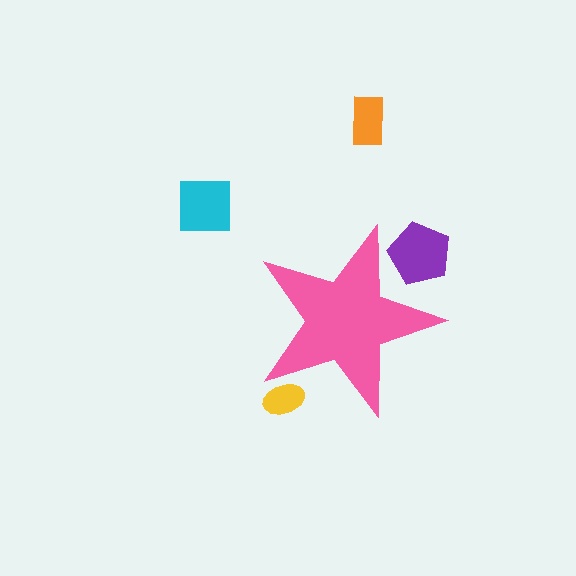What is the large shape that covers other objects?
A pink star.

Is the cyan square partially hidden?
No, the cyan square is fully visible.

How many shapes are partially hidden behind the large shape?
2 shapes are partially hidden.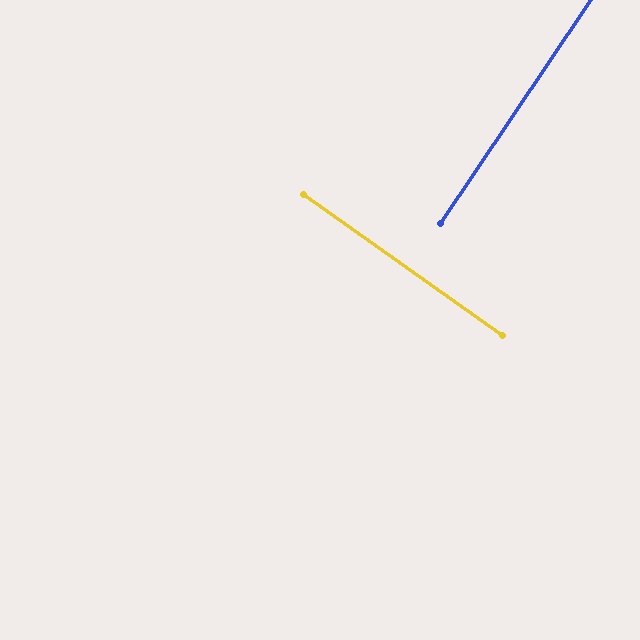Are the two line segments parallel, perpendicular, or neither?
Perpendicular — they meet at approximately 89°.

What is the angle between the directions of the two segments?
Approximately 89 degrees.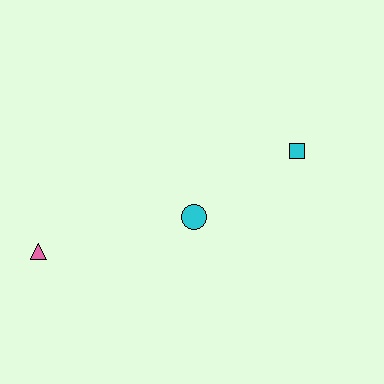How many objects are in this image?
There are 3 objects.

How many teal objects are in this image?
There are no teal objects.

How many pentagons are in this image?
There are no pentagons.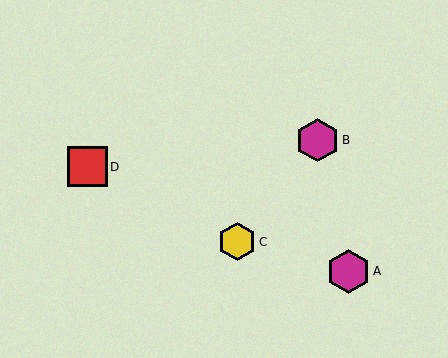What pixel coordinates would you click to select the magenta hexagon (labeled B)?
Click at (317, 140) to select the magenta hexagon B.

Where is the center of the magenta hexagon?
The center of the magenta hexagon is at (317, 140).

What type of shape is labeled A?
Shape A is a magenta hexagon.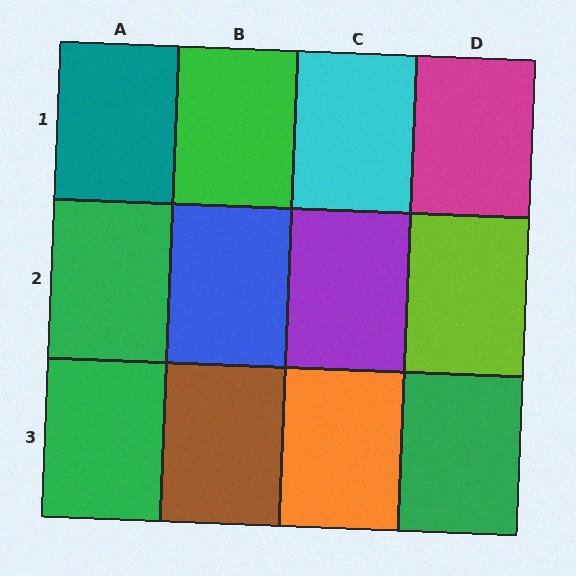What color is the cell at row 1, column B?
Green.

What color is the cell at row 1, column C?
Cyan.